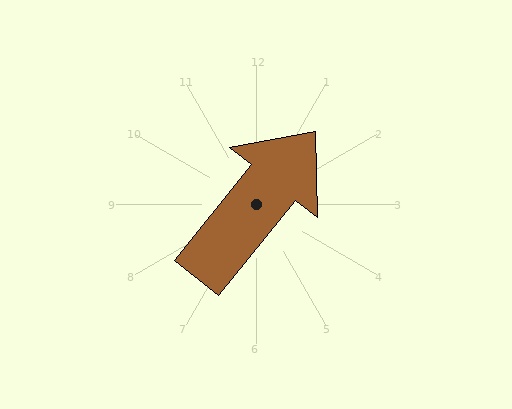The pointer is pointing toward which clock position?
Roughly 1 o'clock.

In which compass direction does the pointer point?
Northeast.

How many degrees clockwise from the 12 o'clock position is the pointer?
Approximately 39 degrees.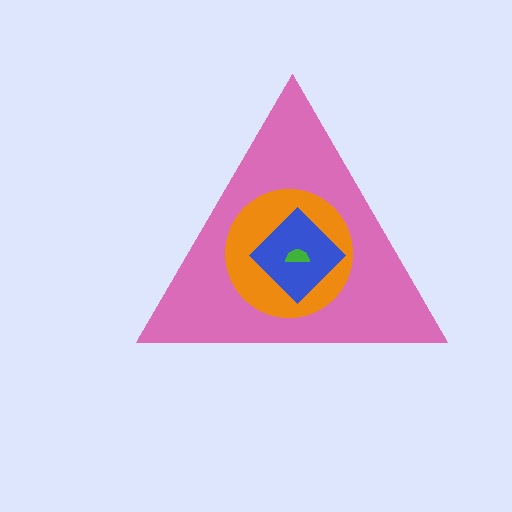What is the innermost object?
The green semicircle.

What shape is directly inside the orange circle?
The blue diamond.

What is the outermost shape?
The pink triangle.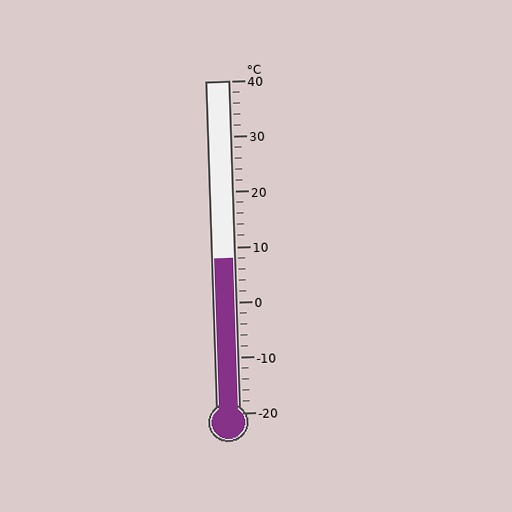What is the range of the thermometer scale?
The thermometer scale ranges from -20°C to 40°C.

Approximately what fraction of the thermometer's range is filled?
The thermometer is filled to approximately 45% of its range.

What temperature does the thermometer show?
The thermometer shows approximately 8°C.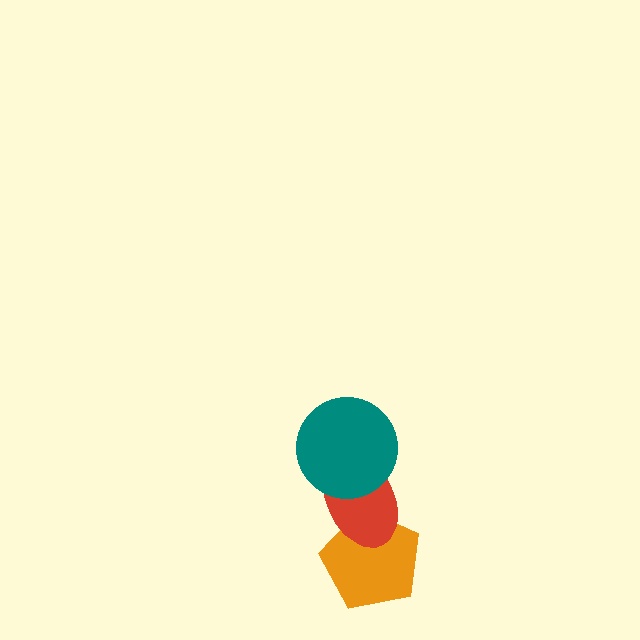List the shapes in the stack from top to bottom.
From top to bottom: the teal circle, the red ellipse, the orange pentagon.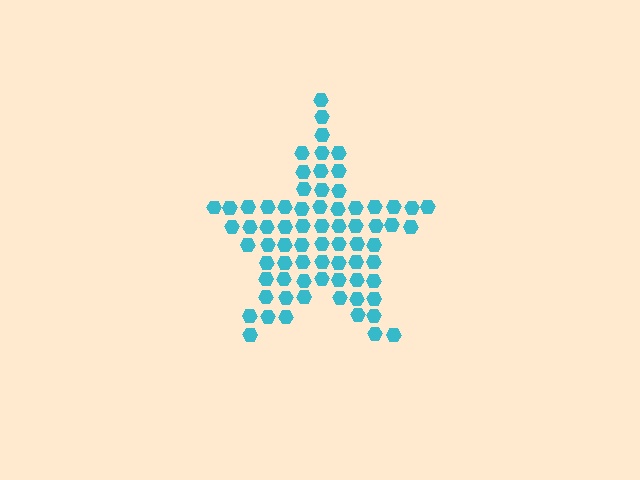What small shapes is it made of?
It is made of small hexagons.